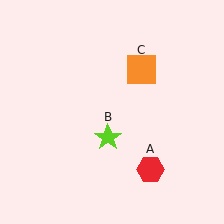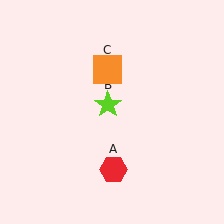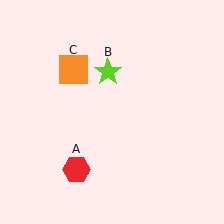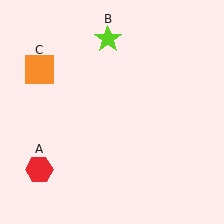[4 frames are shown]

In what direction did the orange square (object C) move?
The orange square (object C) moved left.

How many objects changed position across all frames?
3 objects changed position: red hexagon (object A), lime star (object B), orange square (object C).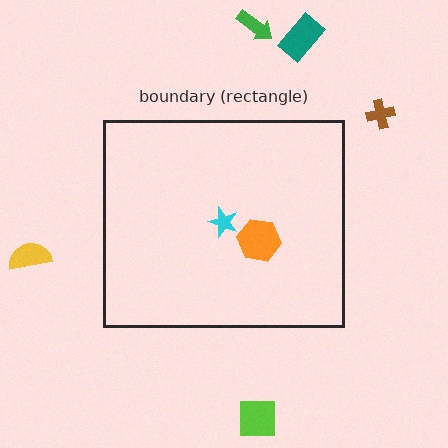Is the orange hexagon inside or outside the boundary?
Inside.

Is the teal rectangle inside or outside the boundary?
Outside.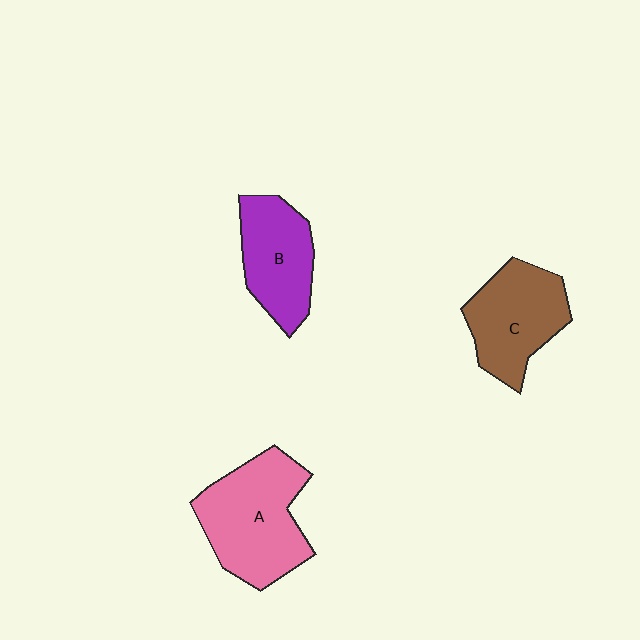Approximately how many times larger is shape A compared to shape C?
Approximately 1.2 times.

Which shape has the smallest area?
Shape B (purple).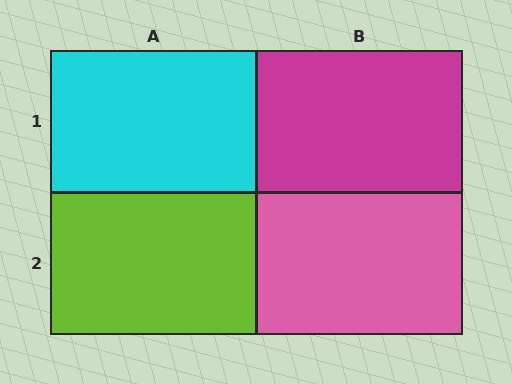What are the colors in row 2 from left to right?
Lime, pink.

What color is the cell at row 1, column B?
Magenta.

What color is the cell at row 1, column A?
Cyan.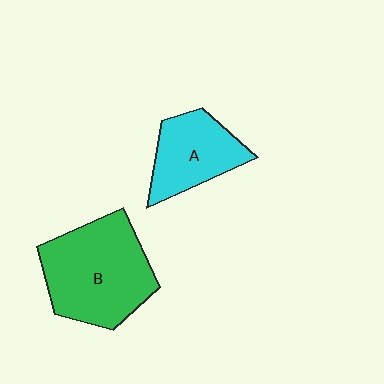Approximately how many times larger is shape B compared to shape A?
Approximately 1.6 times.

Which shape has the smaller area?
Shape A (cyan).